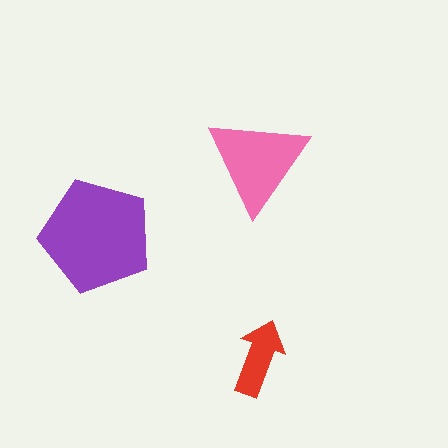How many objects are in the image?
There are 3 objects in the image.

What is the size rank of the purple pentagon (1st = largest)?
1st.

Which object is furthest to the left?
The purple pentagon is leftmost.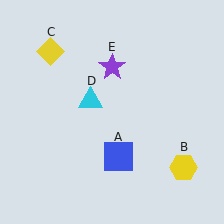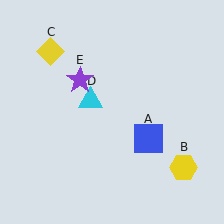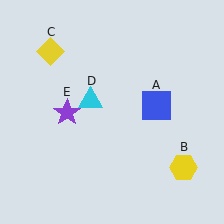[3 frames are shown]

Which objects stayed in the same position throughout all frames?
Yellow hexagon (object B) and yellow diamond (object C) and cyan triangle (object D) remained stationary.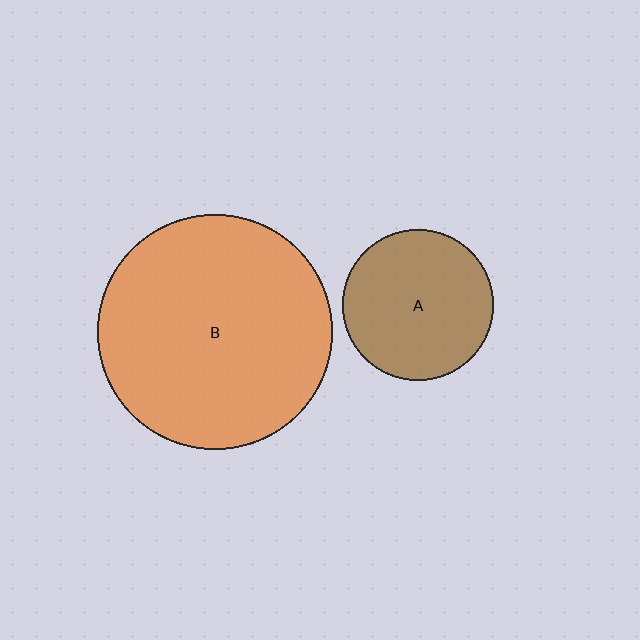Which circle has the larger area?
Circle B (orange).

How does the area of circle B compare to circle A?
Approximately 2.4 times.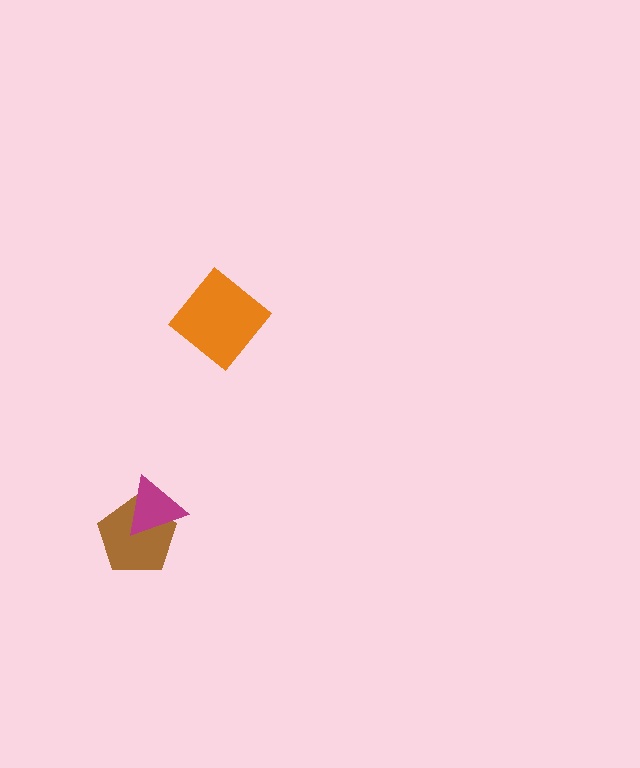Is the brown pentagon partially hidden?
Yes, it is partially covered by another shape.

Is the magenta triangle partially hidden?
No, no other shape covers it.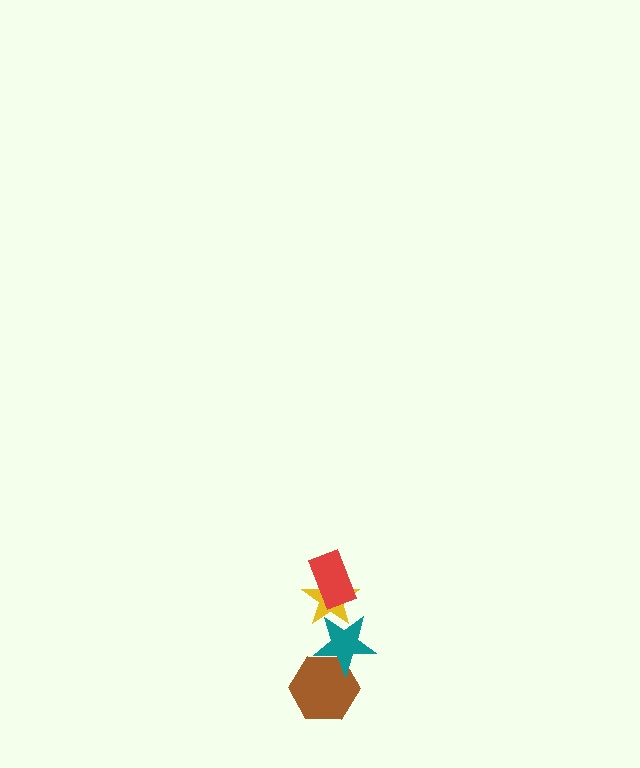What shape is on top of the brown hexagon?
The teal star is on top of the brown hexagon.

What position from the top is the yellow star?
The yellow star is 2nd from the top.